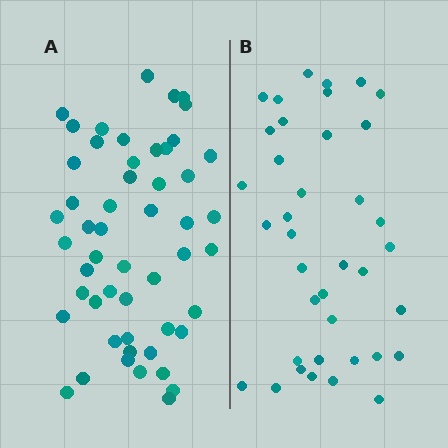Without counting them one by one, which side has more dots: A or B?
Region A (the left region) has more dots.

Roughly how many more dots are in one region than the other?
Region A has approximately 15 more dots than region B.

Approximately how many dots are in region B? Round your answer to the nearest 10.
About 40 dots. (The exact count is 38, which rounds to 40.)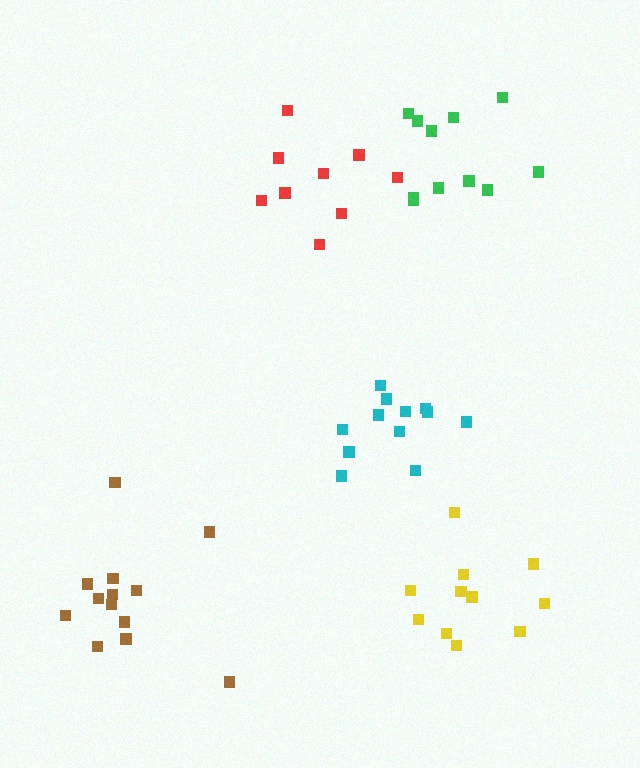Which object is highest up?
The green cluster is topmost.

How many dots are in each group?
Group 1: 11 dots, Group 2: 9 dots, Group 3: 13 dots, Group 4: 12 dots, Group 5: 11 dots (56 total).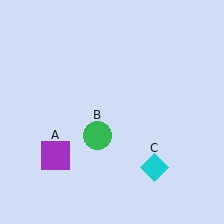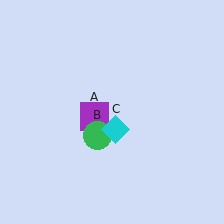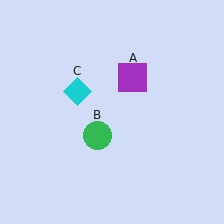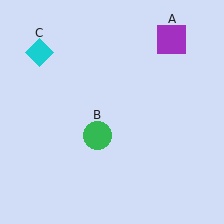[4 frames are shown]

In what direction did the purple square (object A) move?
The purple square (object A) moved up and to the right.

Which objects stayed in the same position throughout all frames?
Green circle (object B) remained stationary.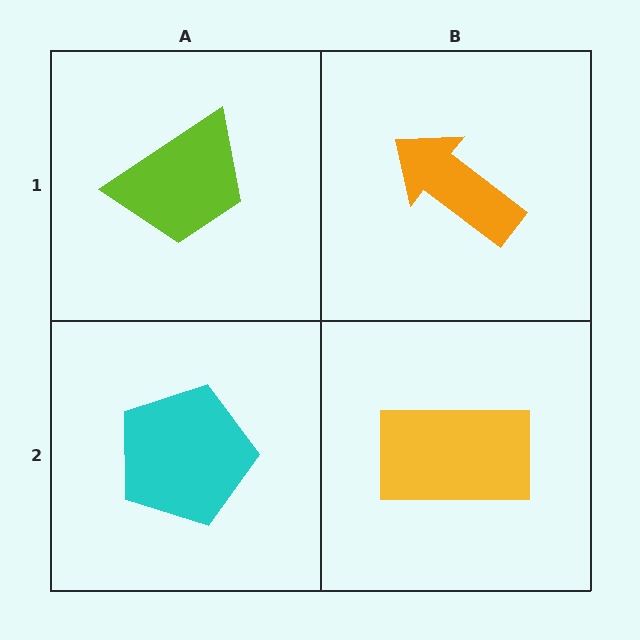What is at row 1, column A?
A lime trapezoid.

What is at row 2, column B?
A yellow rectangle.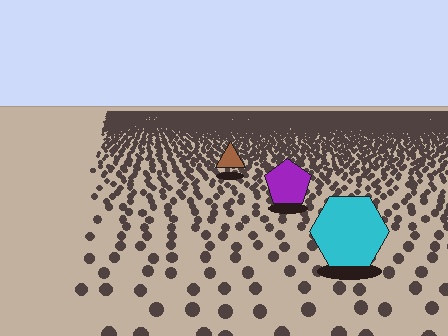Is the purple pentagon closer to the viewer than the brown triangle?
Yes. The purple pentagon is closer — you can tell from the texture gradient: the ground texture is coarser near it.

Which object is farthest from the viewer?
The brown triangle is farthest from the viewer. It appears smaller and the ground texture around it is denser.